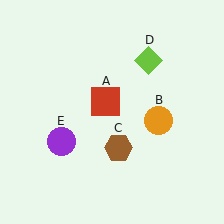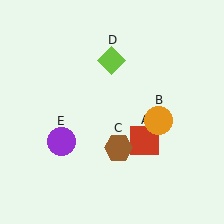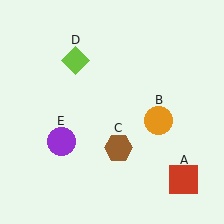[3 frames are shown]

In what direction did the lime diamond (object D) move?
The lime diamond (object D) moved left.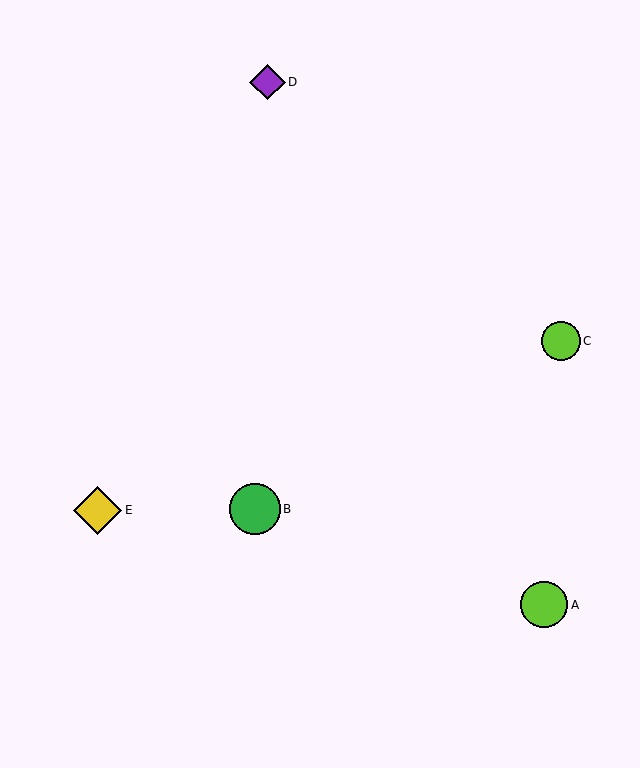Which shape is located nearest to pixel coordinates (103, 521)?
The yellow diamond (labeled E) at (98, 510) is nearest to that location.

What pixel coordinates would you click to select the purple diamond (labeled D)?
Click at (267, 82) to select the purple diamond D.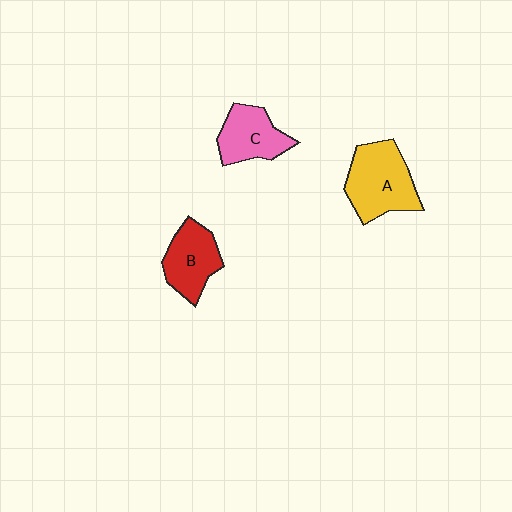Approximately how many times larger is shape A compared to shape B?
Approximately 1.3 times.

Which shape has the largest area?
Shape A (yellow).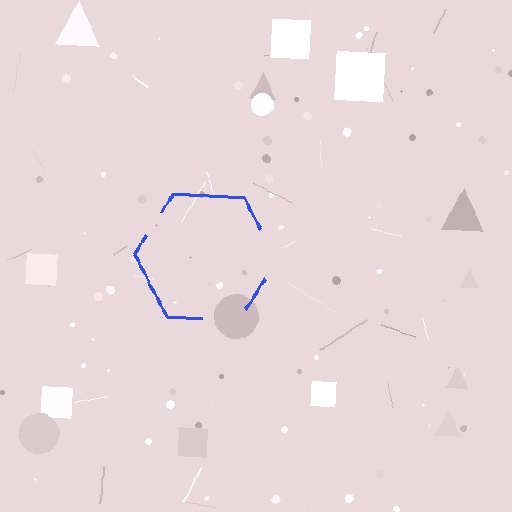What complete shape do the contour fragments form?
The contour fragments form a hexagon.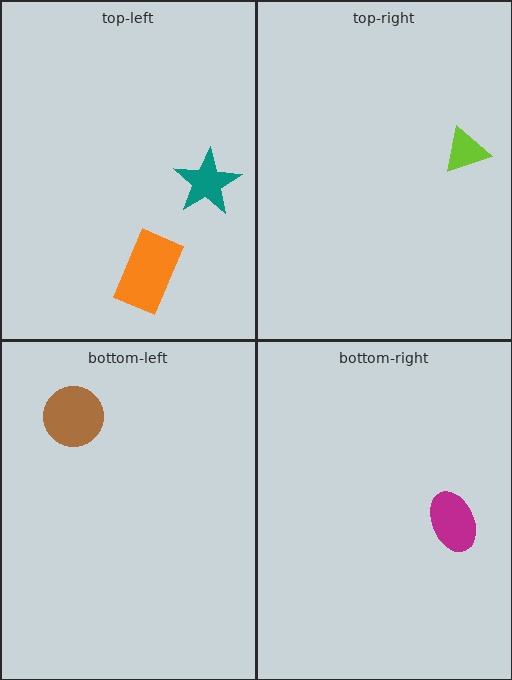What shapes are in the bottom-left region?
The brown circle.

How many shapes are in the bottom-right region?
1.